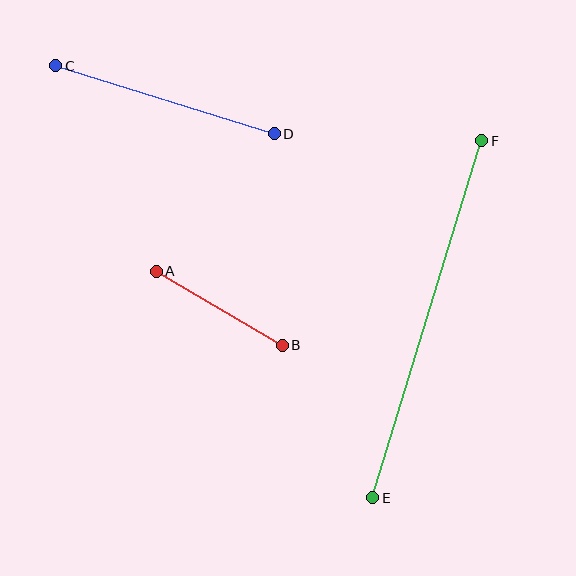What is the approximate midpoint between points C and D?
The midpoint is at approximately (165, 100) pixels.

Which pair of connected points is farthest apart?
Points E and F are farthest apart.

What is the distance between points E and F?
The distance is approximately 373 pixels.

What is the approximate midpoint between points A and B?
The midpoint is at approximately (219, 308) pixels.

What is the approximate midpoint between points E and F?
The midpoint is at approximately (427, 319) pixels.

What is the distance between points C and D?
The distance is approximately 229 pixels.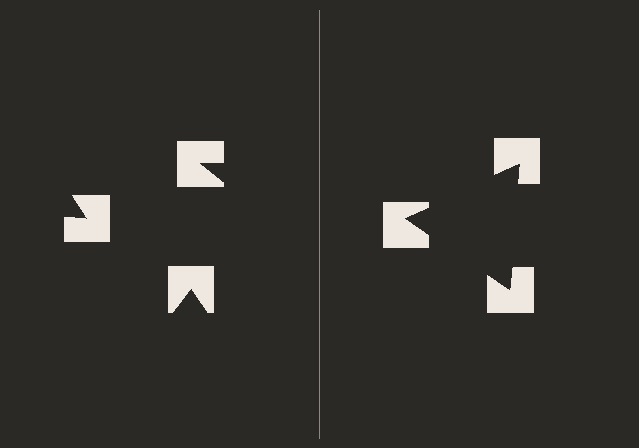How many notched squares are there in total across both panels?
6 — 3 on each side.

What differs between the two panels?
The notched squares are positioned identically on both sides; only the wedge orientations differ. On the right they align to a triangle; on the left they are misaligned.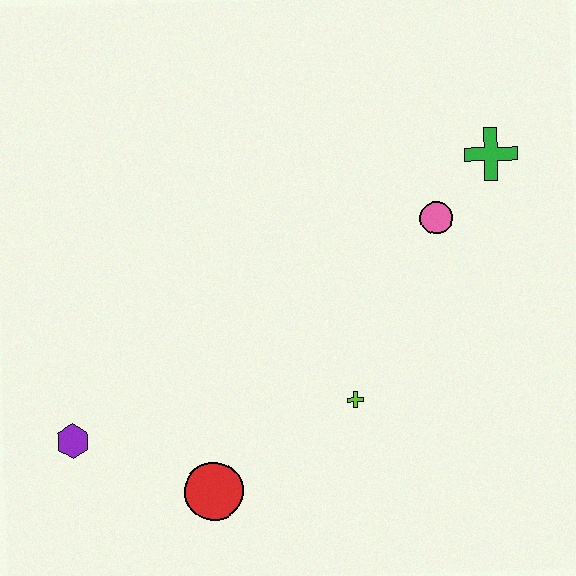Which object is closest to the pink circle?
The green cross is closest to the pink circle.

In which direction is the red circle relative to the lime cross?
The red circle is to the left of the lime cross.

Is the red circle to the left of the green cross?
Yes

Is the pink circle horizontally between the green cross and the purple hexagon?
Yes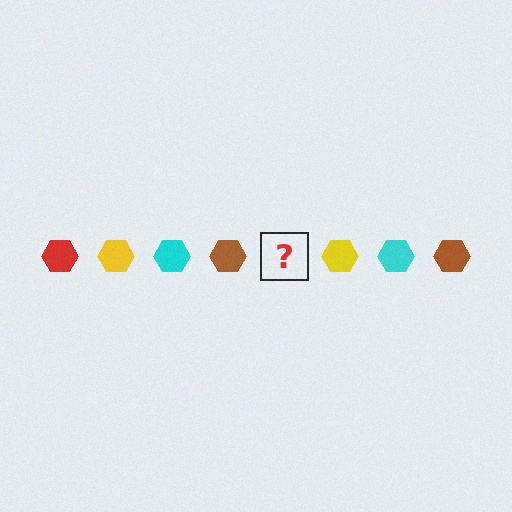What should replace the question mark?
The question mark should be replaced with a red hexagon.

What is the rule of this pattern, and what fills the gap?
The rule is that the pattern cycles through red, yellow, cyan, brown hexagons. The gap should be filled with a red hexagon.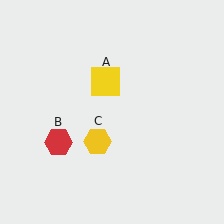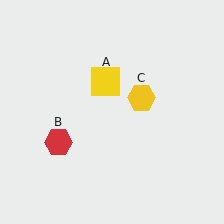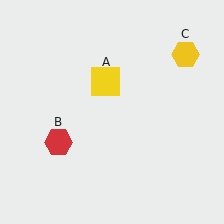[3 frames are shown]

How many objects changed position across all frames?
1 object changed position: yellow hexagon (object C).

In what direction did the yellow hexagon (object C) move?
The yellow hexagon (object C) moved up and to the right.